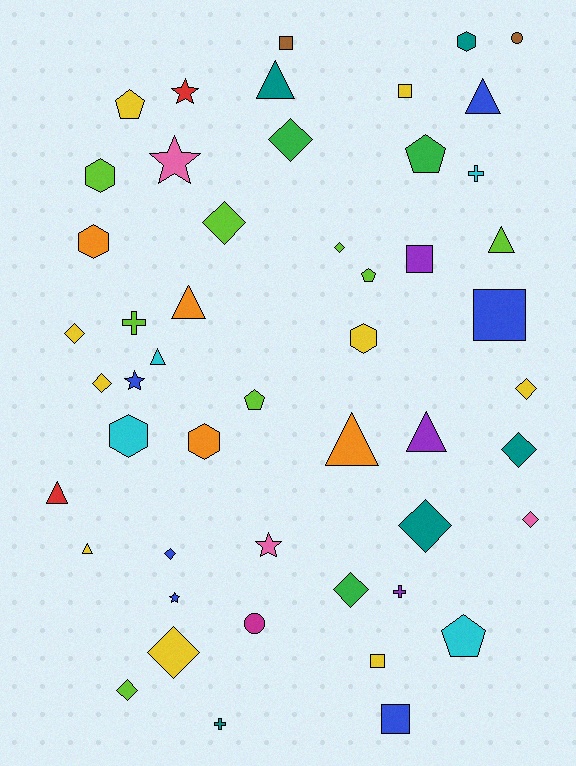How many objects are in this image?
There are 50 objects.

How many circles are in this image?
There are 2 circles.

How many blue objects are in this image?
There are 6 blue objects.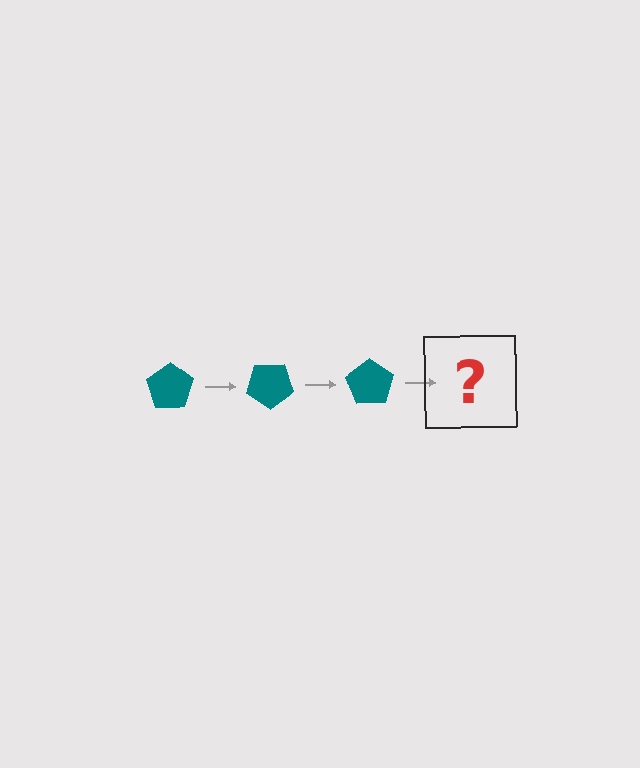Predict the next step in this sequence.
The next step is a teal pentagon rotated 105 degrees.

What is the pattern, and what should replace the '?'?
The pattern is that the pentagon rotates 35 degrees each step. The '?' should be a teal pentagon rotated 105 degrees.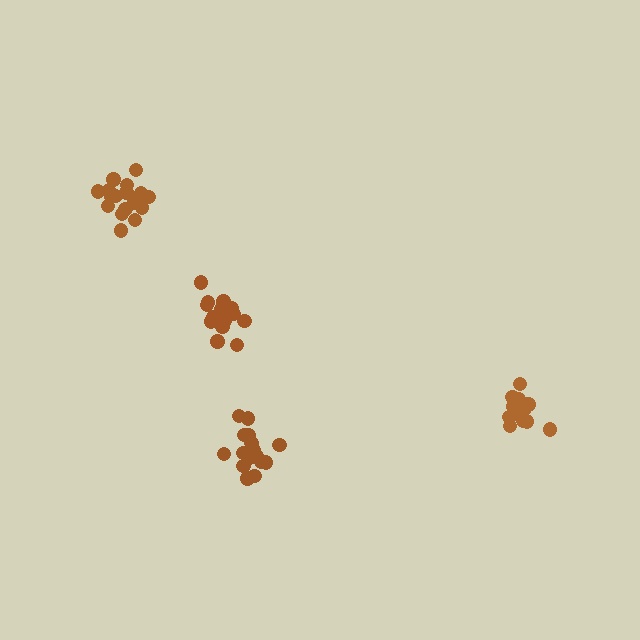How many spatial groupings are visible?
There are 4 spatial groupings.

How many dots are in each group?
Group 1: 17 dots, Group 2: 17 dots, Group 3: 15 dots, Group 4: 13 dots (62 total).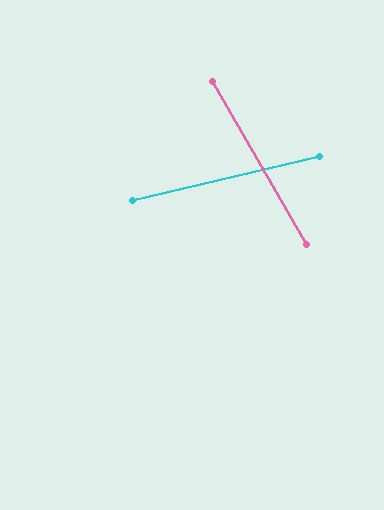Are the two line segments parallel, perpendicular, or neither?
Neither parallel nor perpendicular — they differ by about 73°.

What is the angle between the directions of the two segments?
Approximately 73 degrees.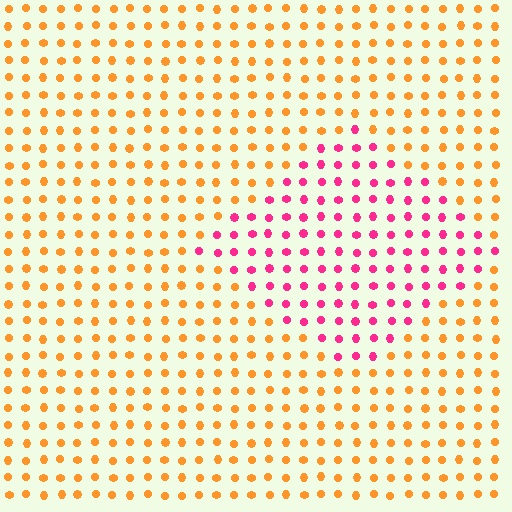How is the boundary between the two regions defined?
The boundary is defined purely by a slight shift in hue (about 60 degrees). Spacing, size, and orientation are identical on both sides.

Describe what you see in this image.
The image is filled with small orange elements in a uniform arrangement. A diamond-shaped region is visible where the elements are tinted to a slightly different hue, forming a subtle color boundary.